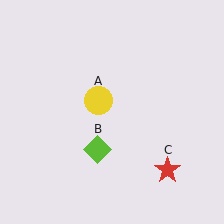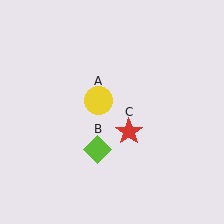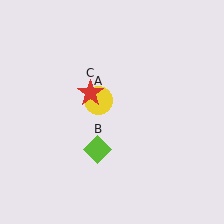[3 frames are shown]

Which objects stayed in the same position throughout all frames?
Yellow circle (object A) and lime diamond (object B) remained stationary.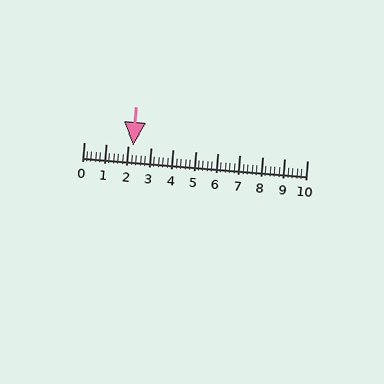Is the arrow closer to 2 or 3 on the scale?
The arrow is closer to 2.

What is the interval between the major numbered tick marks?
The major tick marks are spaced 1 units apart.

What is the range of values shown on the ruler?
The ruler shows values from 0 to 10.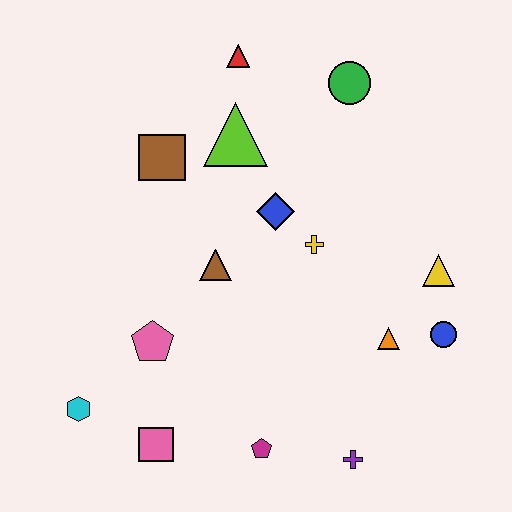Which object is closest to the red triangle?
The lime triangle is closest to the red triangle.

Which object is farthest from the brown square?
The purple cross is farthest from the brown square.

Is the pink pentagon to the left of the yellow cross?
Yes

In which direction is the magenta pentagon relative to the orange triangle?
The magenta pentagon is to the left of the orange triangle.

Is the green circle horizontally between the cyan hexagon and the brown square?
No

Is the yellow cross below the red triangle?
Yes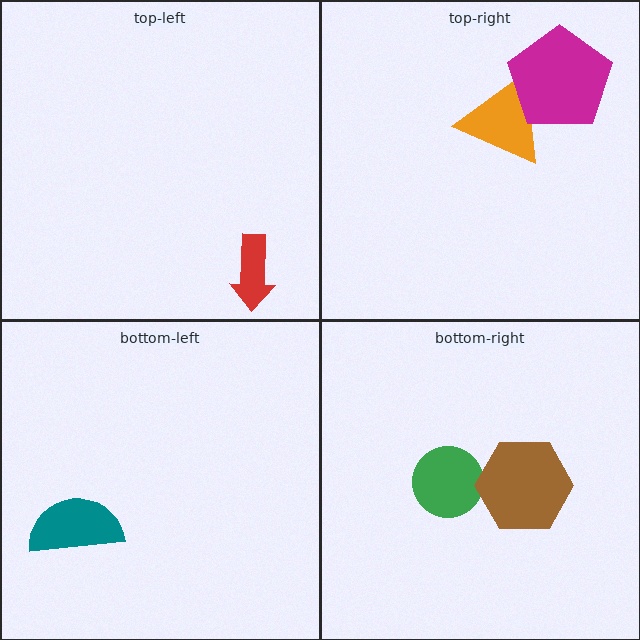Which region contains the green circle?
The bottom-right region.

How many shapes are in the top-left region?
1.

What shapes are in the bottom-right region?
The green circle, the brown hexagon.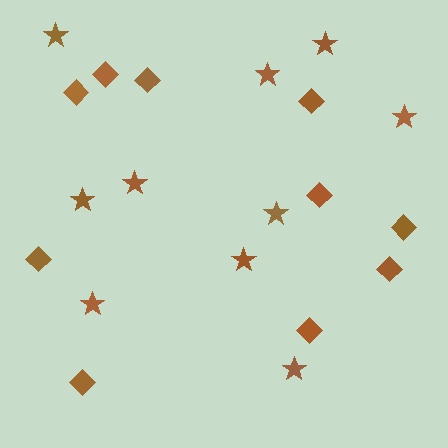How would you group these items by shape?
There are 2 groups: one group of stars (10) and one group of diamonds (10).